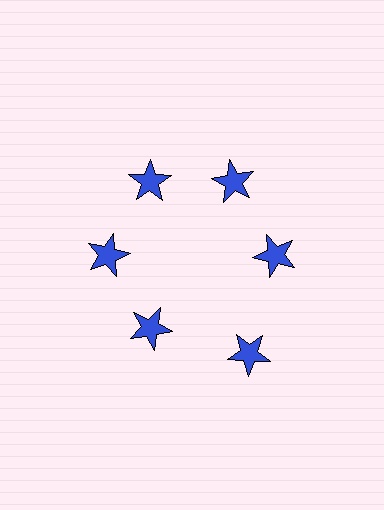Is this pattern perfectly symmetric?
No. The 6 blue stars are arranged in a ring, but one element near the 5 o'clock position is pushed outward from the center, breaking the 6-fold rotational symmetry.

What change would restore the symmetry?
The symmetry would be restored by moving it inward, back onto the ring so that all 6 stars sit at equal angles and equal distance from the center.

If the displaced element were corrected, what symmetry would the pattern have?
It would have 6-fold rotational symmetry — the pattern would map onto itself every 60 degrees.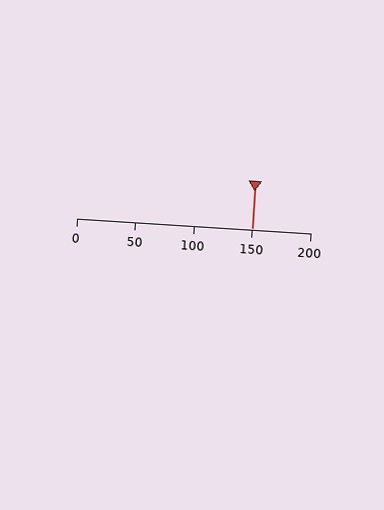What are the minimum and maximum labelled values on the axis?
The axis runs from 0 to 200.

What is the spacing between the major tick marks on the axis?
The major ticks are spaced 50 apart.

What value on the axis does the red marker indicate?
The marker indicates approximately 150.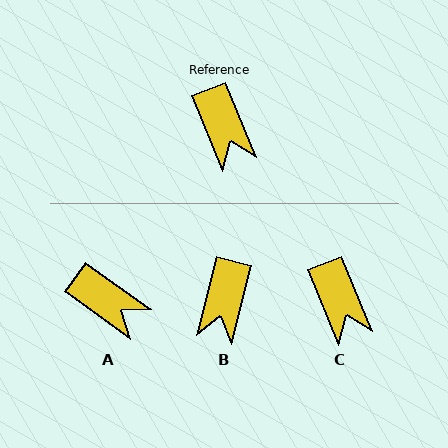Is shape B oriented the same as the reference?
No, it is off by about 36 degrees.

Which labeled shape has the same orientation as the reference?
C.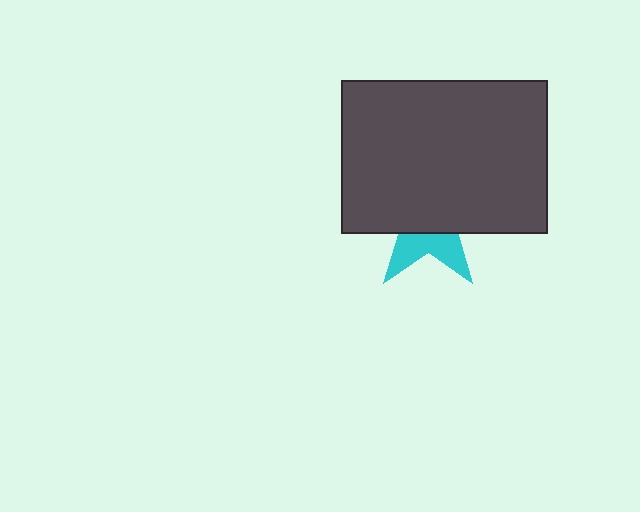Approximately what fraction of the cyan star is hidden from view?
Roughly 65% of the cyan star is hidden behind the dark gray rectangle.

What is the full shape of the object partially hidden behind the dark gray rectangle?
The partially hidden object is a cyan star.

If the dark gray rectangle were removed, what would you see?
You would see the complete cyan star.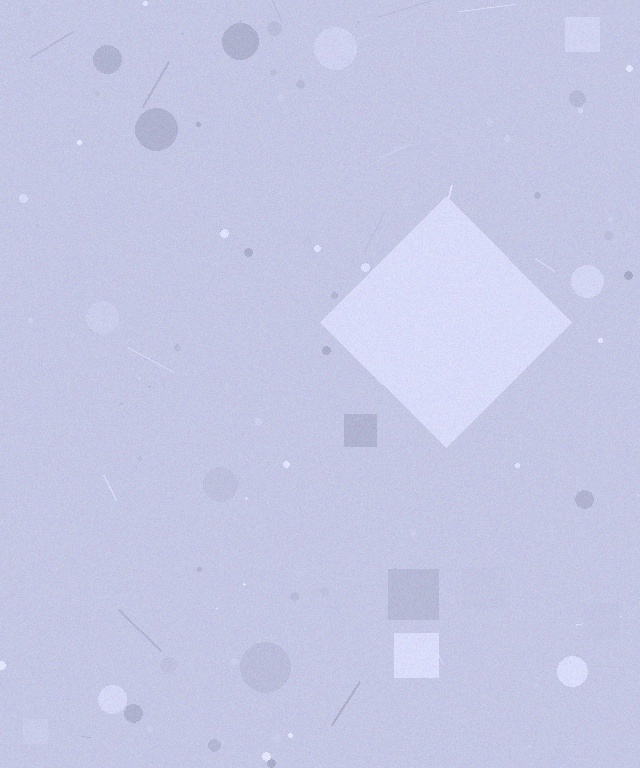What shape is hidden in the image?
A diamond is hidden in the image.